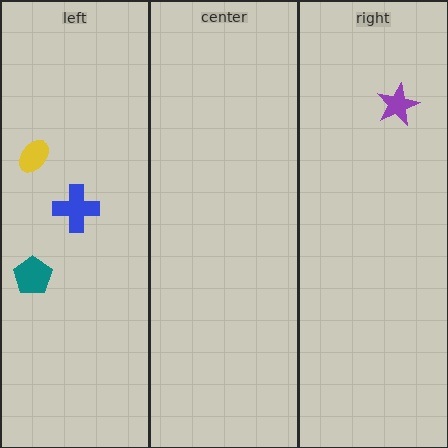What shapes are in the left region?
The yellow ellipse, the blue cross, the teal pentagon.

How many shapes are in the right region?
1.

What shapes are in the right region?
The purple star.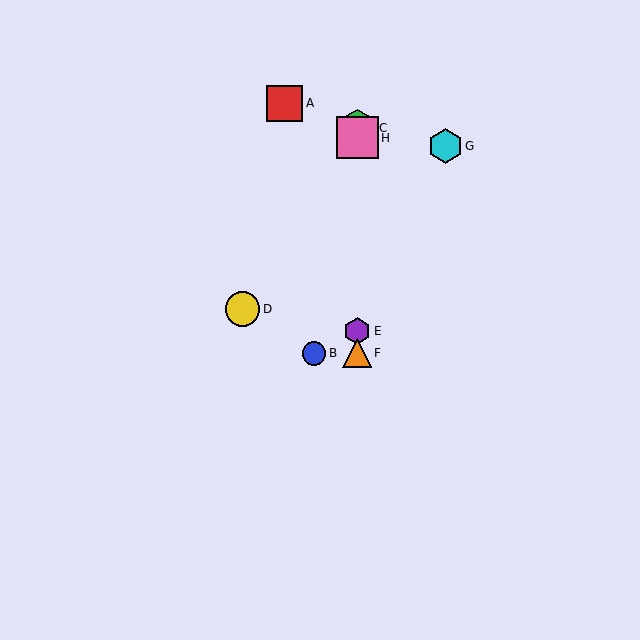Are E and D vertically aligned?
No, E is at x≈357 and D is at x≈242.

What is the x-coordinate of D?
Object D is at x≈242.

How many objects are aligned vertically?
4 objects (C, E, F, H) are aligned vertically.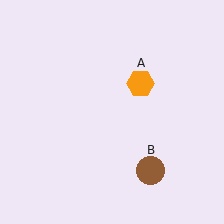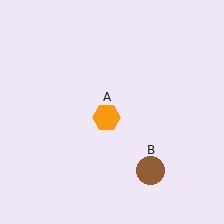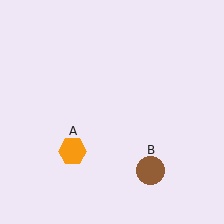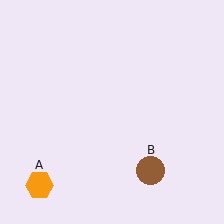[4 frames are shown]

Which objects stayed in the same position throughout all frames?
Brown circle (object B) remained stationary.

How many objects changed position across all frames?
1 object changed position: orange hexagon (object A).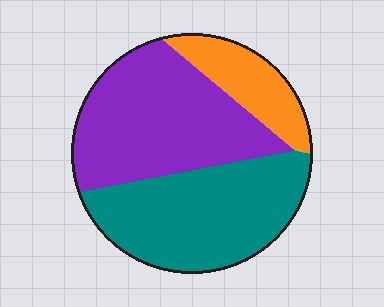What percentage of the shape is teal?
Teal covers around 40% of the shape.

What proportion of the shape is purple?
Purple takes up about two fifths (2/5) of the shape.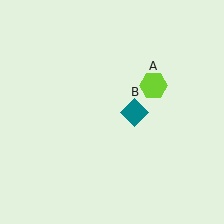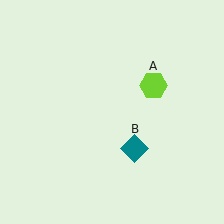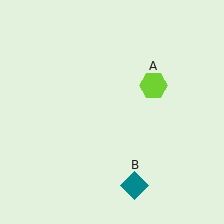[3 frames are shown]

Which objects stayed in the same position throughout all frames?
Lime hexagon (object A) remained stationary.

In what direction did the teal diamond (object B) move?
The teal diamond (object B) moved down.